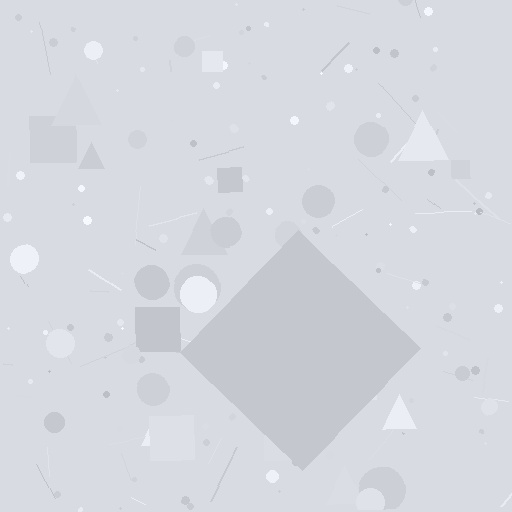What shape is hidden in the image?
A diamond is hidden in the image.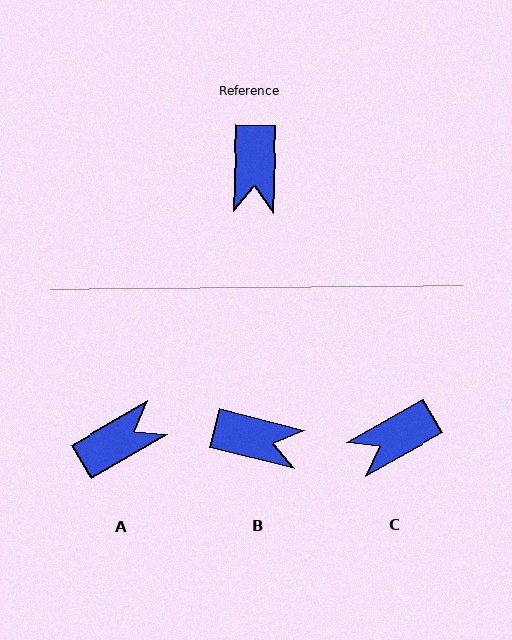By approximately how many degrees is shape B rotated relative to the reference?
Approximately 78 degrees counter-clockwise.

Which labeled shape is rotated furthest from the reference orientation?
A, about 122 degrees away.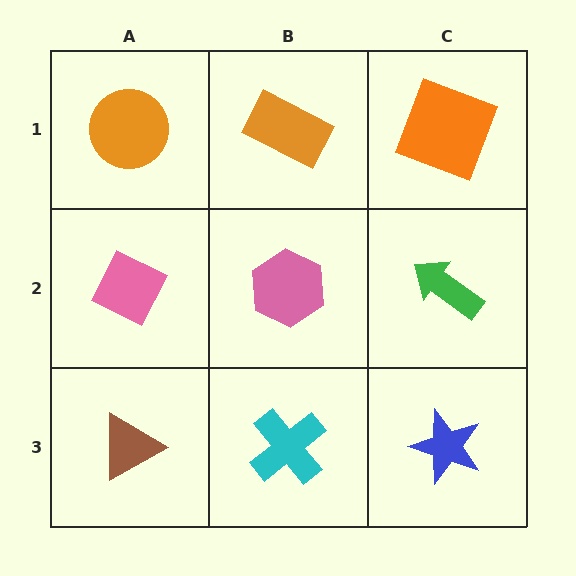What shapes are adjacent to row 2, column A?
An orange circle (row 1, column A), a brown triangle (row 3, column A), a pink hexagon (row 2, column B).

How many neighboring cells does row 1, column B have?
3.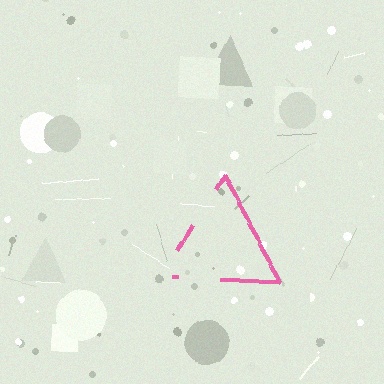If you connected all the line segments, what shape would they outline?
They would outline a triangle.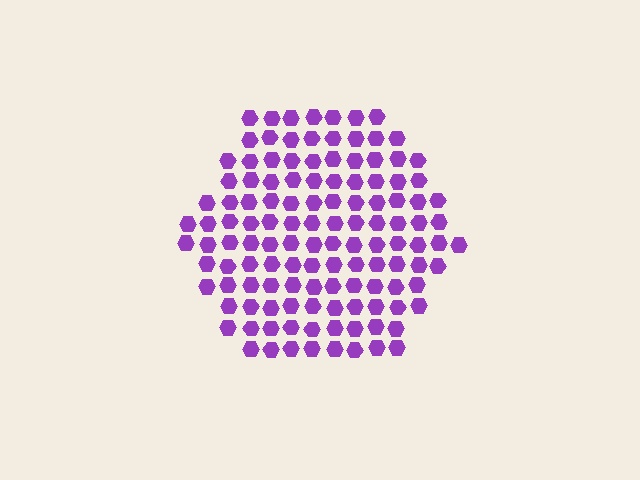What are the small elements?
The small elements are hexagons.